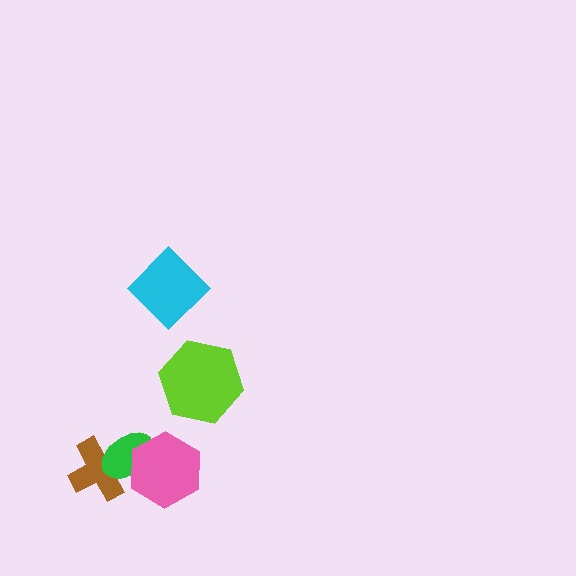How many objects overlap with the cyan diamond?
0 objects overlap with the cyan diamond.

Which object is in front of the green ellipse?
The pink hexagon is in front of the green ellipse.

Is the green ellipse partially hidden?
Yes, it is partially covered by another shape.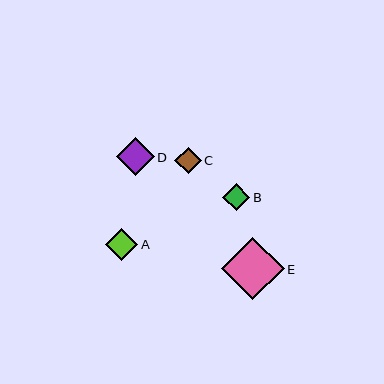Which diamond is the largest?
Diamond E is the largest with a size of approximately 63 pixels.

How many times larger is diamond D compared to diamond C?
Diamond D is approximately 1.4 times the size of diamond C.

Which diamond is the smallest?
Diamond C is the smallest with a size of approximately 27 pixels.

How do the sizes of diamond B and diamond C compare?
Diamond B and diamond C are approximately the same size.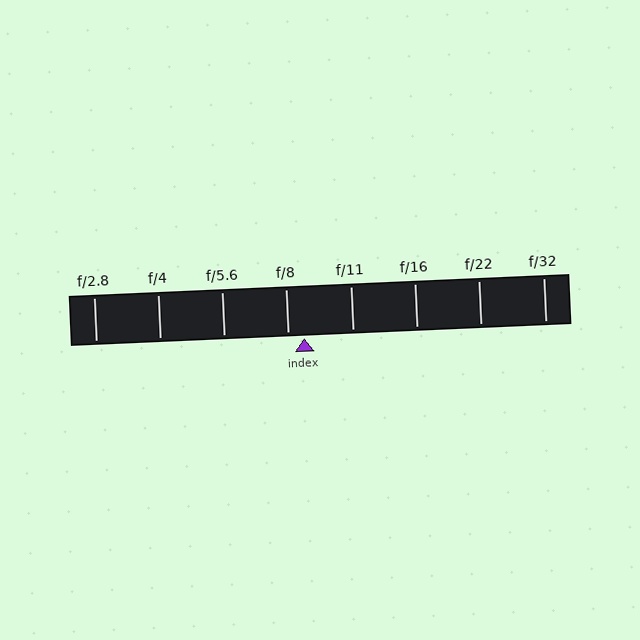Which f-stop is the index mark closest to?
The index mark is closest to f/8.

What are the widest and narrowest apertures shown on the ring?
The widest aperture shown is f/2.8 and the narrowest is f/32.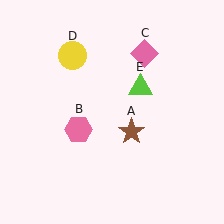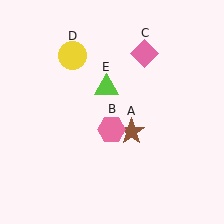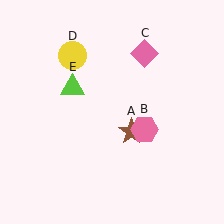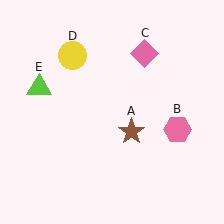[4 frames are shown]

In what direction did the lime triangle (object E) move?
The lime triangle (object E) moved left.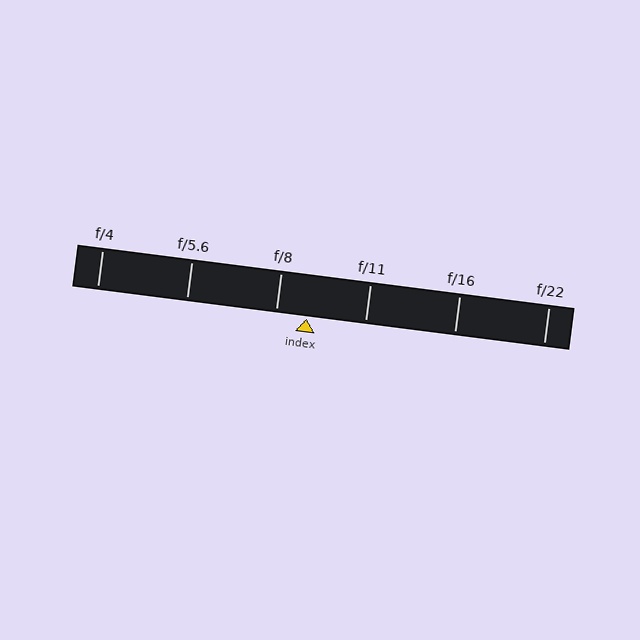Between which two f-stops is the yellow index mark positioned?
The index mark is between f/8 and f/11.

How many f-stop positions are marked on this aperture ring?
There are 6 f-stop positions marked.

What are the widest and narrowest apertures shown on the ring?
The widest aperture shown is f/4 and the narrowest is f/22.